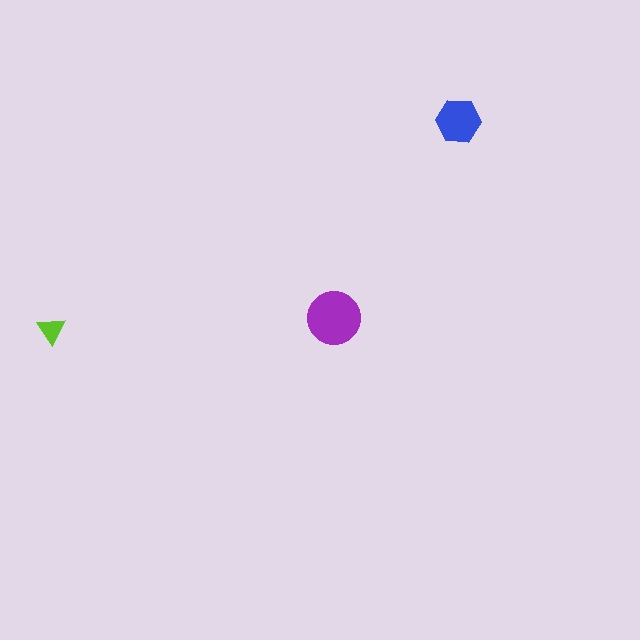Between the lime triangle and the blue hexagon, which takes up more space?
The blue hexagon.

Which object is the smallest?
The lime triangle.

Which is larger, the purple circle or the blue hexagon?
The purple circle.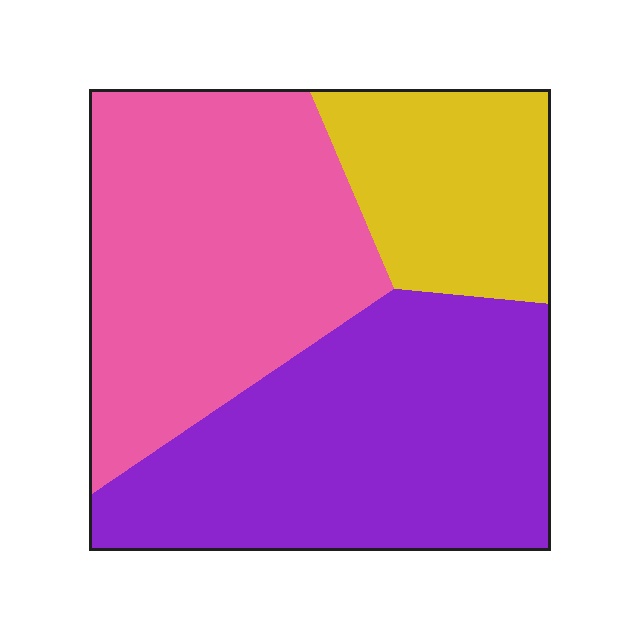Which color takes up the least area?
Yellow, at roughly 20%.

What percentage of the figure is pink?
Pink covers around 40% of the figure.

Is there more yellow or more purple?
Purple.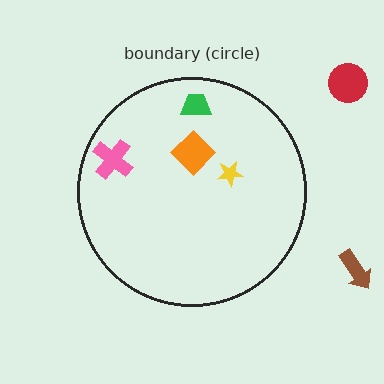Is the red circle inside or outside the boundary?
Outside.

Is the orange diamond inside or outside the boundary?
Inside.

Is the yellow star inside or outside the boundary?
Inside.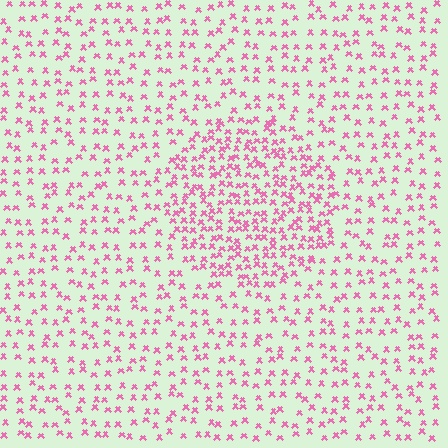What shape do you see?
I see a circle.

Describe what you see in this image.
The image contains small pink elements arranged at two different densities. A circle-shaped region is visible where the elements are more densely packed than the surrounding area.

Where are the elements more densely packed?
The elements are more densely packed inside the circle boundary.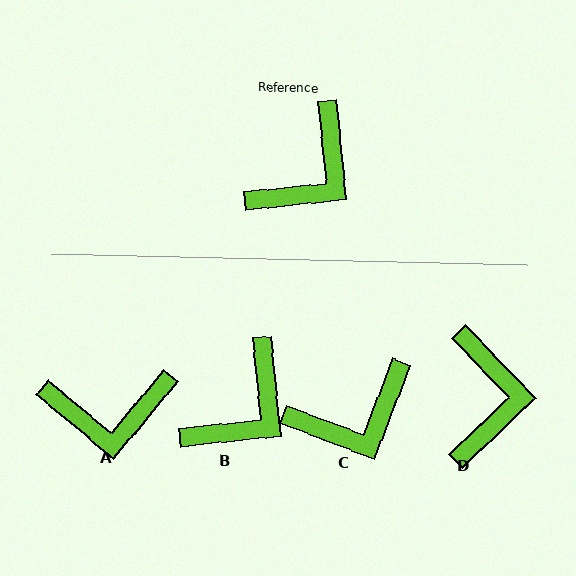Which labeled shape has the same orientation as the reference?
B.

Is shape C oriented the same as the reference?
No, it is off by about 27 degrees.